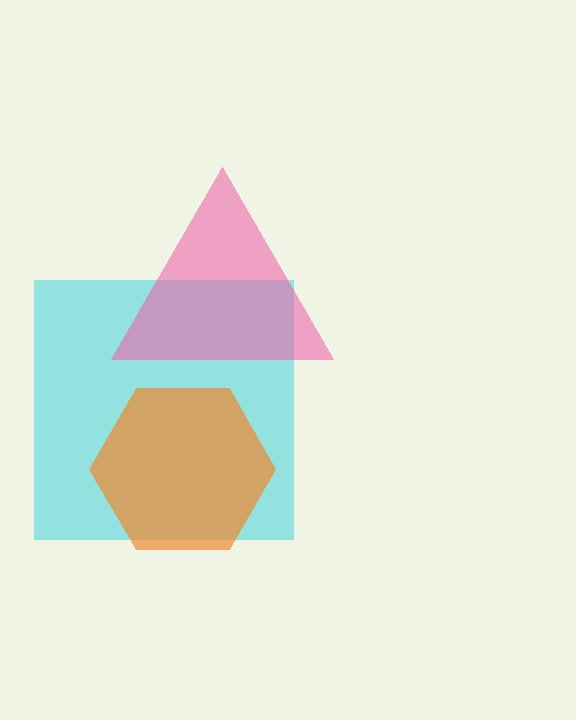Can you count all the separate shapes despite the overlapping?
Yes, there are 3 separate shapes.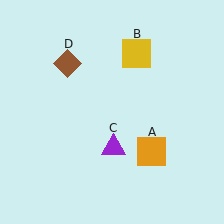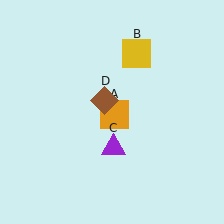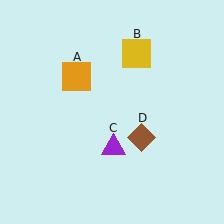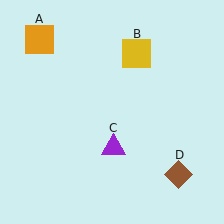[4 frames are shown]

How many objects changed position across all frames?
2 objects changed position: orange square (object A), brown diamond (object D).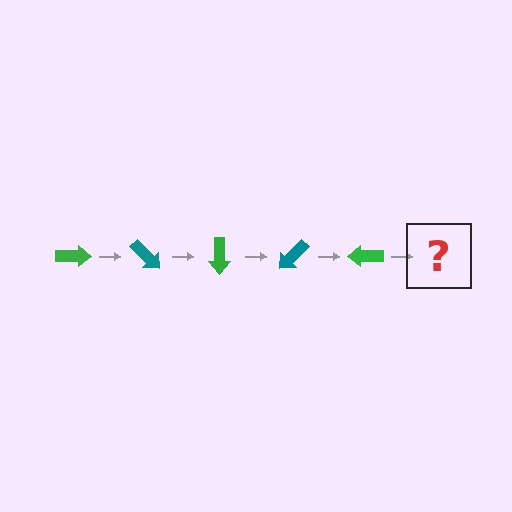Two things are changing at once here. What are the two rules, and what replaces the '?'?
The two rules are that it rotates 45 degrees each step and the color cycles through green and teal. The '?' should be a teal arrow, rotated 225 degrees from the start.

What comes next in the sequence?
The next element should be a teal arrow, rotated 225 degrees from the start.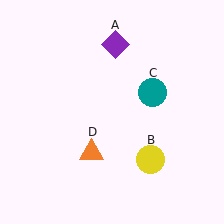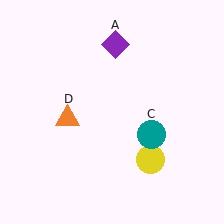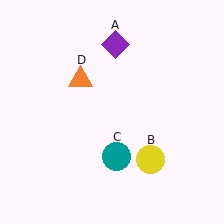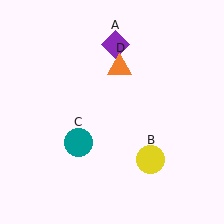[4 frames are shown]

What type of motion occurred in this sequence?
The teal circle (object C), orange triangle (object D) rotated clockwise around the center of the scene.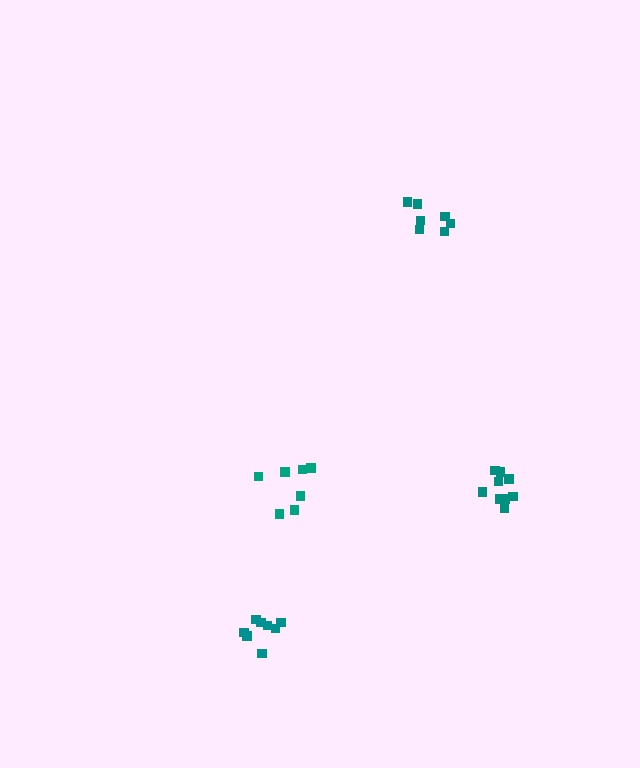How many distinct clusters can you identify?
There are 4 distinct clusters.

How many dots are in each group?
Group 1: 7 dots, Group 2: 7 dots, Group 3: 10 dots, Group 4: 8 dots (32 total).